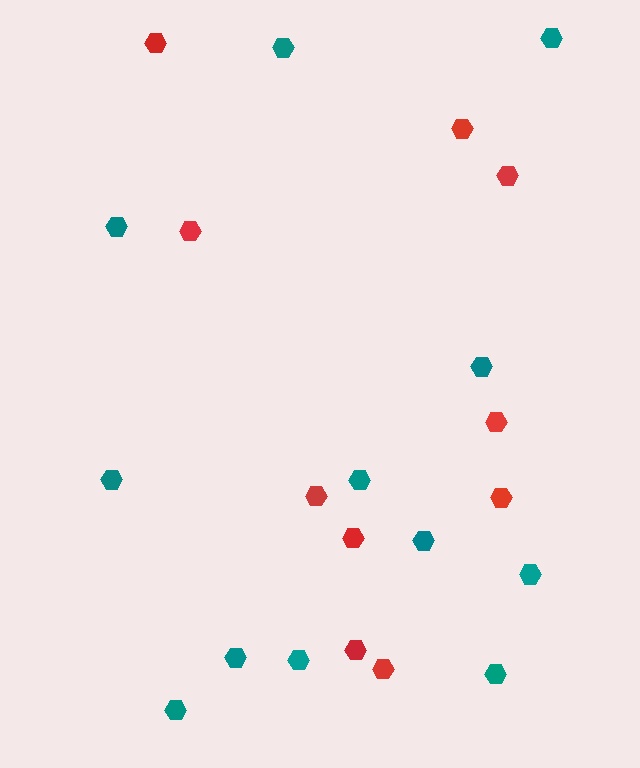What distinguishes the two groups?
There are 2 groups: one group of red hexagons (10) and one group of teal hexagons (12).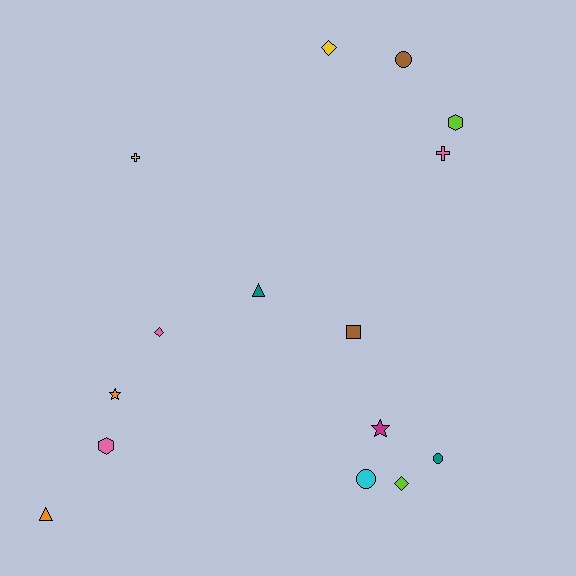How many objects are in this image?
There are 15 objects.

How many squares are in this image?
There is 1 square.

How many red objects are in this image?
There are no red objects.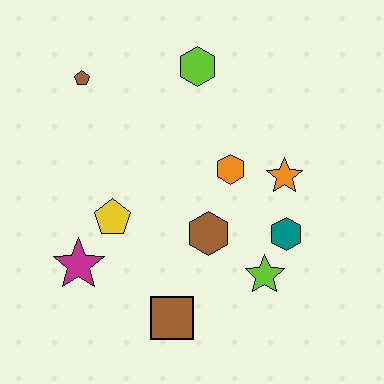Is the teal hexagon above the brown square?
Yes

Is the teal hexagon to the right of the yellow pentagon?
Yes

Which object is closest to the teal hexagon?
The lime star is closest to the teal hexagon.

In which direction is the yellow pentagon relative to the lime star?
The yellow pentagon is to the left of the lime star.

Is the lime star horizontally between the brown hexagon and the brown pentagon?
No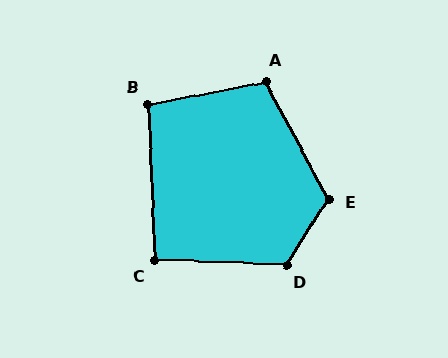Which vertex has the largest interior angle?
D, at approximately 120 degrees.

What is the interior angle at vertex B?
Approximately 99 degrees (obtuse).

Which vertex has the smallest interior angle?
C, at approximately 95 degrees.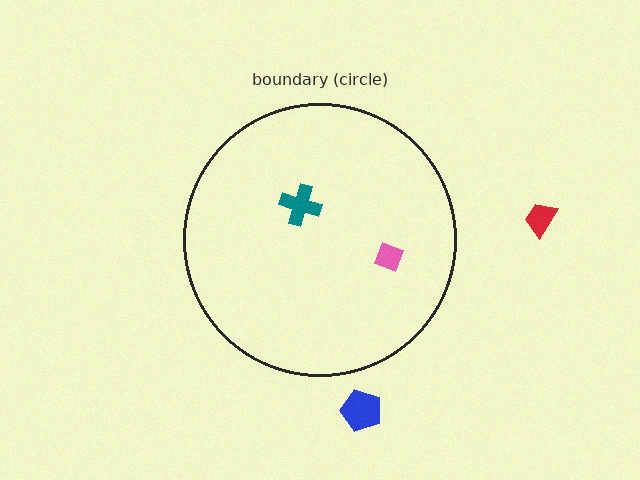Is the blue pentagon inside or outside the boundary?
Outside.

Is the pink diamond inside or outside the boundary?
Inside.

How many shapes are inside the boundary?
2 inside, 2 outside.